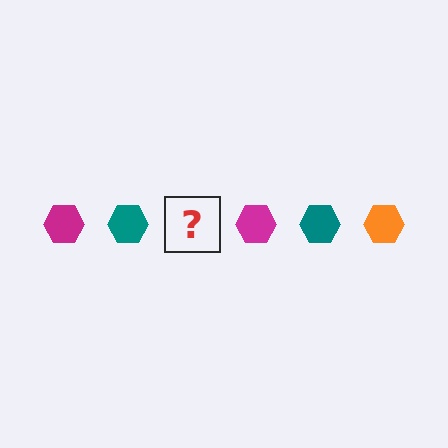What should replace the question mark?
The question mark should be replaced with an orange hexagon.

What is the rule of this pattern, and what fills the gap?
The rule is that the pattern cycles through magenta, teal, orange hexagons. The gap should be filled with an orange hexagon.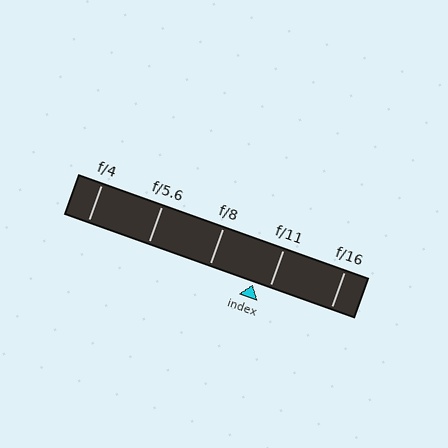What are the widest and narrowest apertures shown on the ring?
The widest aperture shown is f/4 and the narrowest is f/16.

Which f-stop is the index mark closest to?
The index mark is closest to f/11.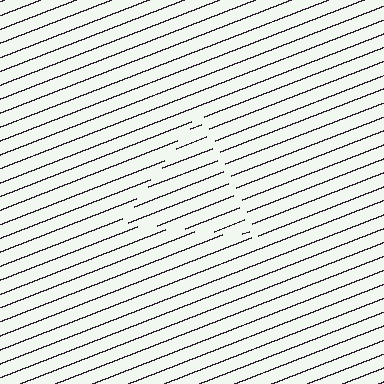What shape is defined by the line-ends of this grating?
An illusory triangle. The interior of the shape contains the same grating, shifted by half a period — the contour is defined by the phase discontinuity where line-ends from the inner and outer gratings abut.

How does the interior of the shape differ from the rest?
The interior of the shape contains the same grating, shifted by half a period — the contour is defined by the phase discontinuity where line-ends from the inner and outer gratings abut.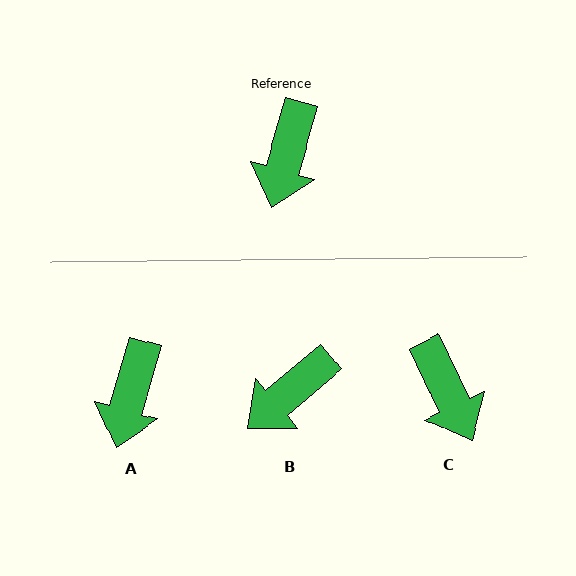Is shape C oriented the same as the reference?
No, it is off by about 42 degrees.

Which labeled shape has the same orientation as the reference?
A.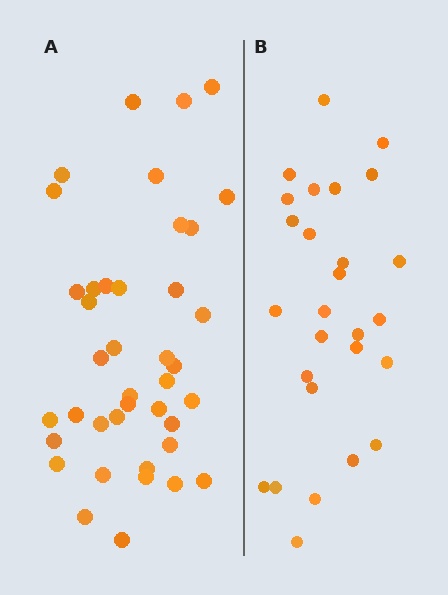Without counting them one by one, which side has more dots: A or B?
Region A (the left region) has more dots.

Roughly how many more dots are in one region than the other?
Region A has approximately 15 more dots than region B.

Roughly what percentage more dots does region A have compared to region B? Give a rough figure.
About 50% more.